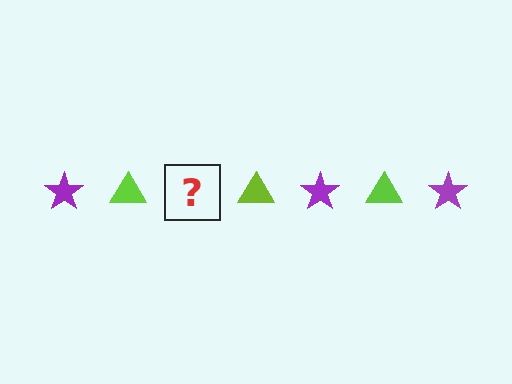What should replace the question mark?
The question mark should be replaced with a purple star.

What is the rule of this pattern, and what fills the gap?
The rule is that the pattern alternates between purple star and lime triangle. The gap should be filled with a purple star.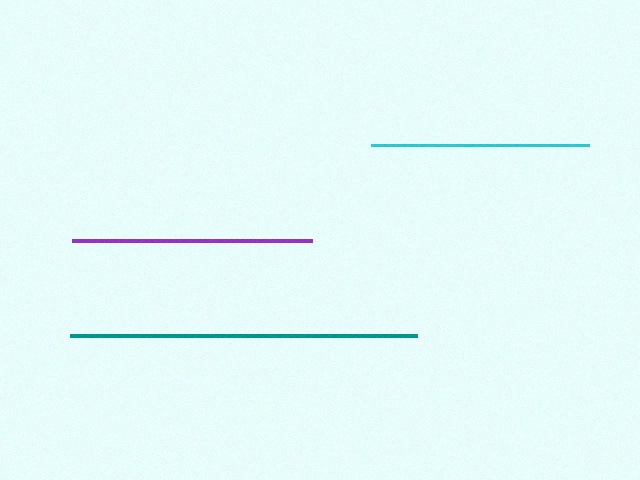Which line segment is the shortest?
The cyan line is the shortest at approximately 217 pixels.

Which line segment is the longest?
The teal line is the longest at approximately 347 pixels.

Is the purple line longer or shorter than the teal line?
The teal line is longer than the purple line.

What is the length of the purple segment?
The purple segment is approximately 241 pixels long.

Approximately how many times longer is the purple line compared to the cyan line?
The purple line is approximately 1.1 times the length of the cyan line.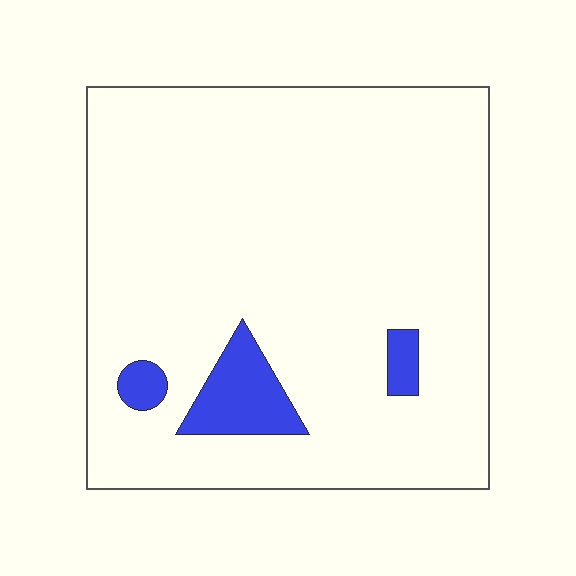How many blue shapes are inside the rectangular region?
3.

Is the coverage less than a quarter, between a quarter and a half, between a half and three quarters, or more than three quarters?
Less than a quarter.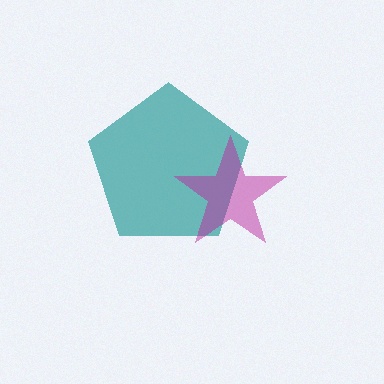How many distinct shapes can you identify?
There are 2 distinct shapes: a teal pentagon, a magenta star.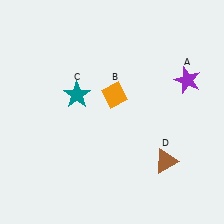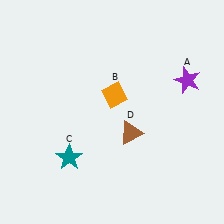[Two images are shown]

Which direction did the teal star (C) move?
The teal star (C) moved down.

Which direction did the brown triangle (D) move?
The brown triangle (D) moved left.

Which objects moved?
The objects that moved are: the teal star (C), the brown triangle (D).